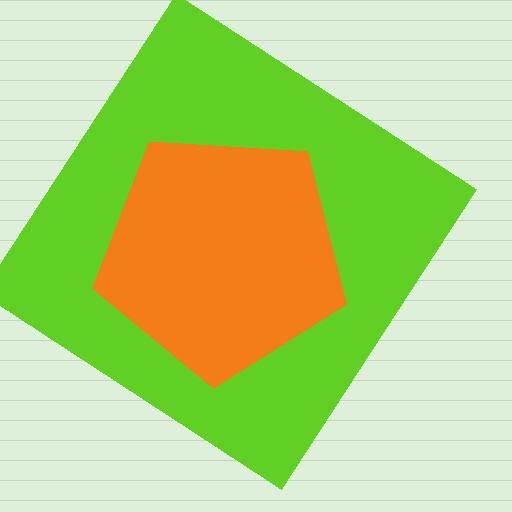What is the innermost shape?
The orange pentagon.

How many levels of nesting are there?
2.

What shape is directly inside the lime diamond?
The orange pentagon.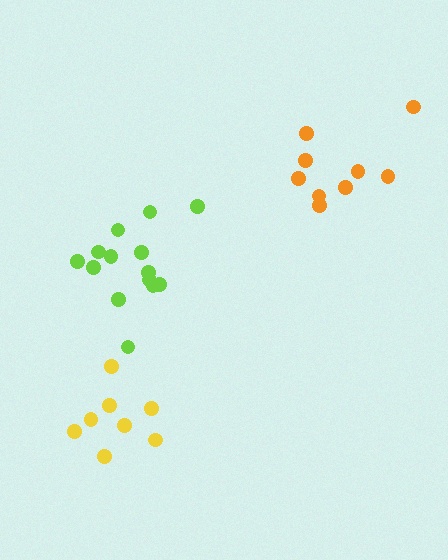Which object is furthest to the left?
The yellow cluster is leftmost.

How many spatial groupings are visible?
There are 3 spatial groupings.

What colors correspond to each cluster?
The clusters are colored: yellow, lime, orange.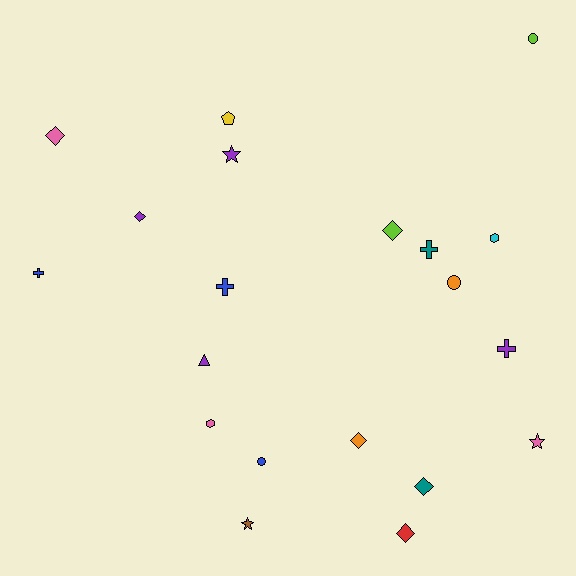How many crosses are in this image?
There are 4 crosses.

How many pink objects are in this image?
There are 3 pink objects.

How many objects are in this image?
There are 20 objects.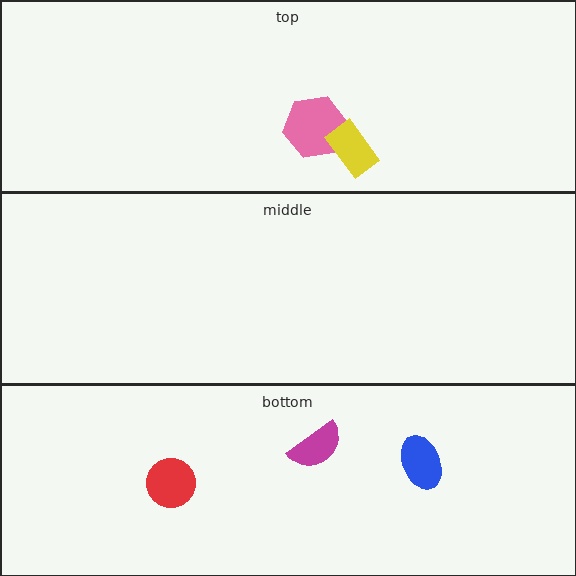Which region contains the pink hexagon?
The top region.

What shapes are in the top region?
The pink hexagon, the yellow rectangle.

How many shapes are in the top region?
2.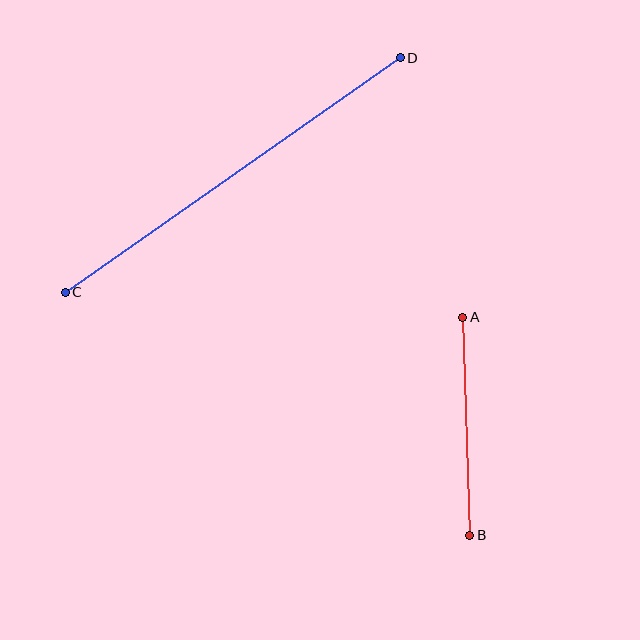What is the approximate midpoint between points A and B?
The midpoint is at approximately (466, 426) pixels.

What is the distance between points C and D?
The distance is approximately 409 pixels.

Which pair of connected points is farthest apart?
Points C and D are farthest apart.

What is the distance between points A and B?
The distance is approximately 218 pixels.